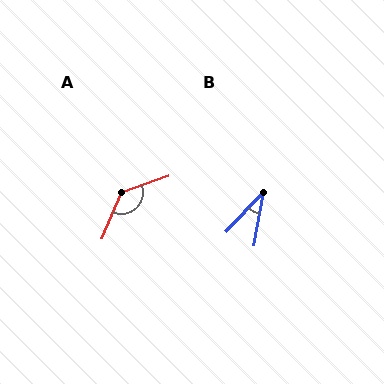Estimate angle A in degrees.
Approximately 132 degrees.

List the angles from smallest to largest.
B (33°), A (132°).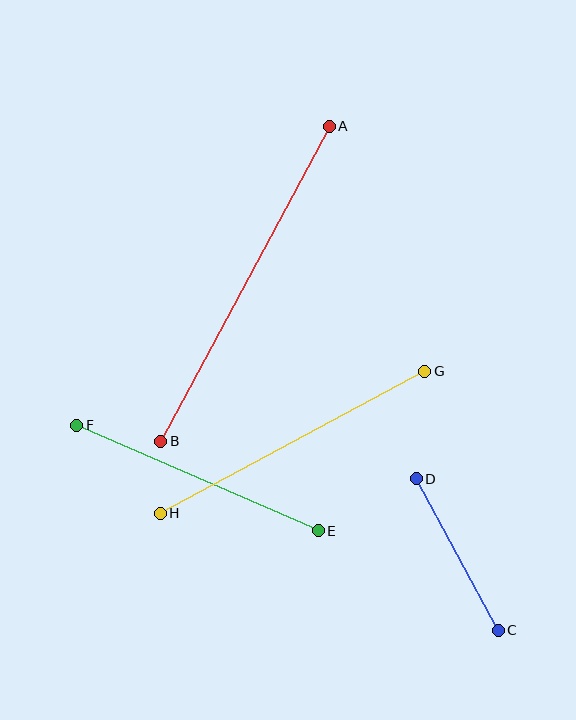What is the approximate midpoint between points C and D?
The midpoint is at approximately (457, 555) pixels.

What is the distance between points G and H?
The distance is approximately 300 pixels.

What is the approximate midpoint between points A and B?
The midpoint is at approximately (245, 284) pixels.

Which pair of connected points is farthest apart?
Points A and B are farthest apart.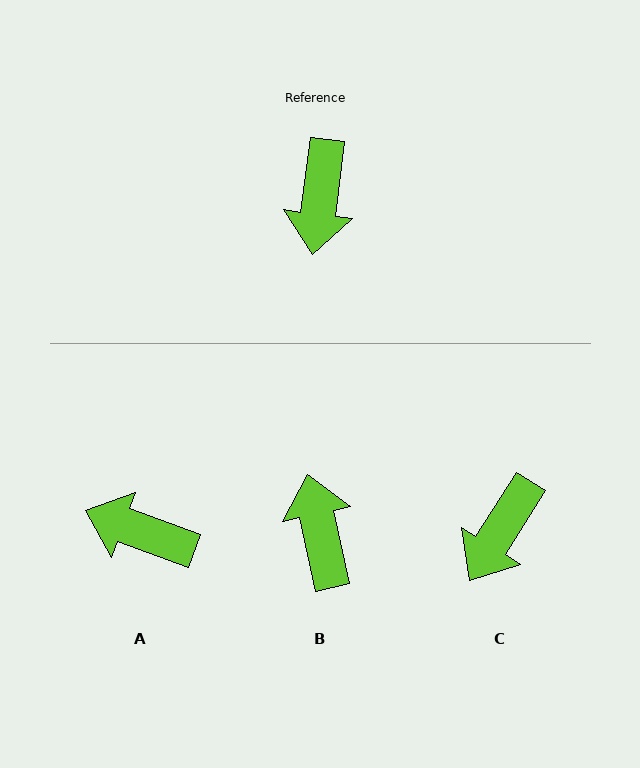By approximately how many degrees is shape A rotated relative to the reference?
Approximately 103 degrees clockwise.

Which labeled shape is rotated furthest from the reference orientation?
B, about 160 degrees away.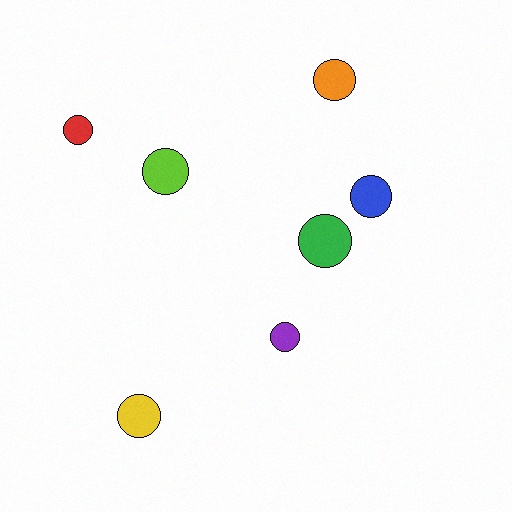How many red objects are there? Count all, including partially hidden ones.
There is 1 red object.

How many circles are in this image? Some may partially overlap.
There are 7 circles.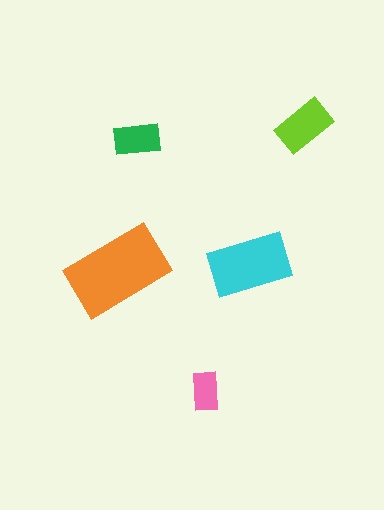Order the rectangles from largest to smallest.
the orange one, the cyan one, the lime one, the green one, the pink one.